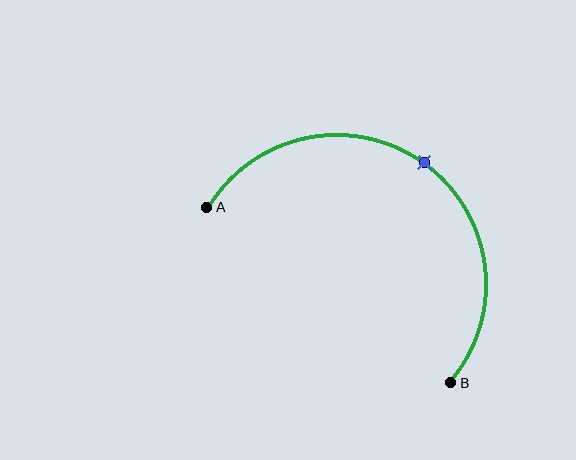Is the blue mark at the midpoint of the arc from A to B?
Yes. The blue mark lies on the arc at equal arc-length from both A and B — it is the arc midpoint.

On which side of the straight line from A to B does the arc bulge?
The arc bulges above and to the right of the straight line connecting A and B.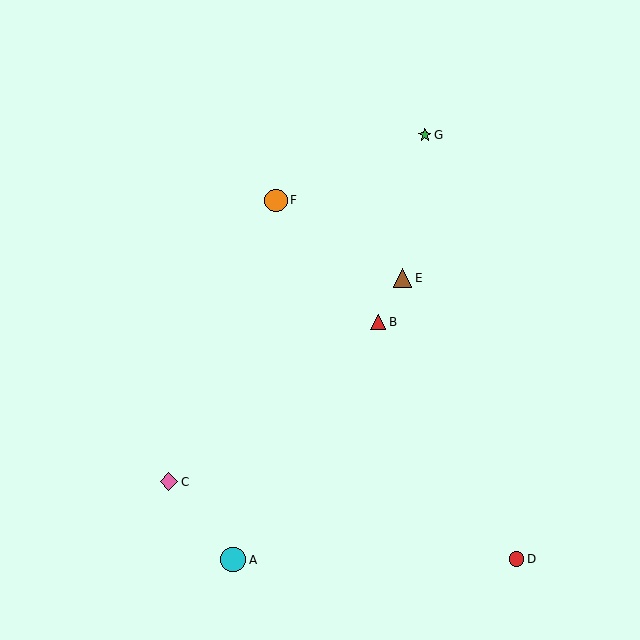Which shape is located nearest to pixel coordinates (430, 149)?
The green star (labeled G) at (425, 135) is nearest to that location.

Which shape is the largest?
The cyan circle (labeled A) is the largest.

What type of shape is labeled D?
Shape D is a red circle.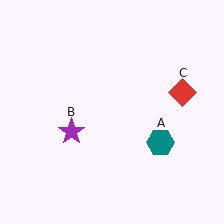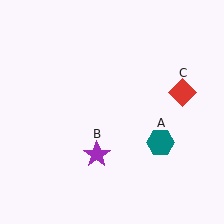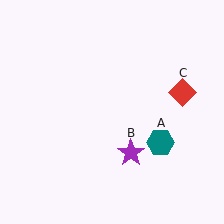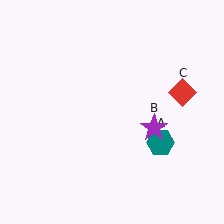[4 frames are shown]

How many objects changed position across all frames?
1 object changed position: purple star (object B).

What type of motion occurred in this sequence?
The purple star (object B) rotated counterclockwise around the center of the scene.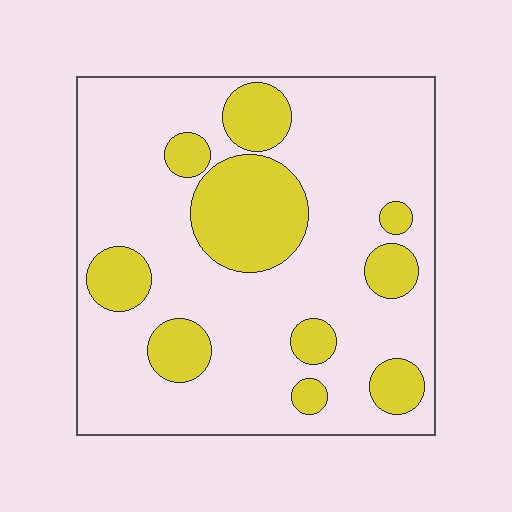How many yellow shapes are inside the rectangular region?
10.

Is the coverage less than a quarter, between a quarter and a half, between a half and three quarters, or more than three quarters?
Less than a quarter.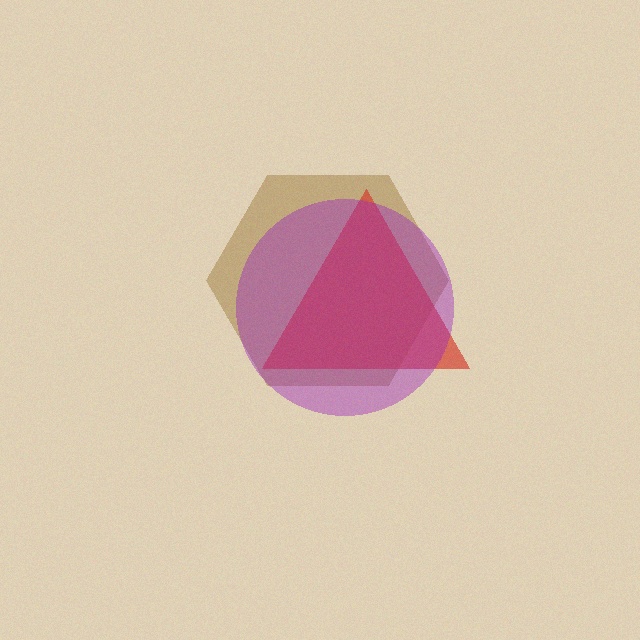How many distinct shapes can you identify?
There are 3 distinct shapes: a brown hexagon, a red triangle, a purple circle.